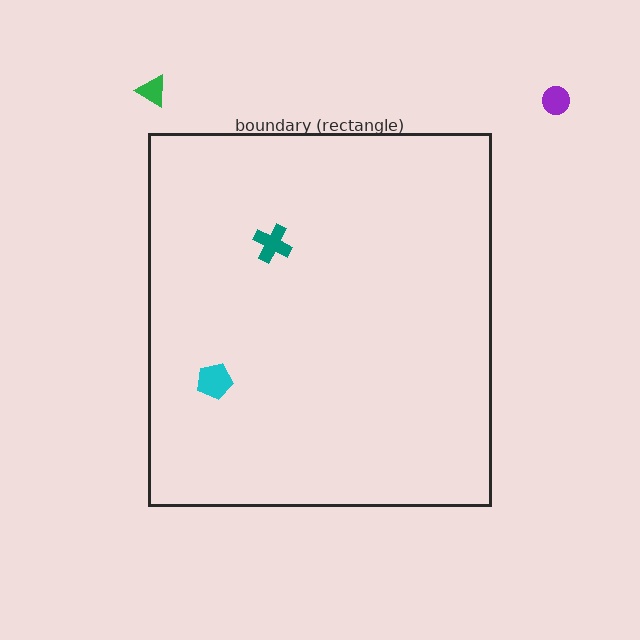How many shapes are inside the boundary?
2 inside, 2 outside.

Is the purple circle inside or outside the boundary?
Outside.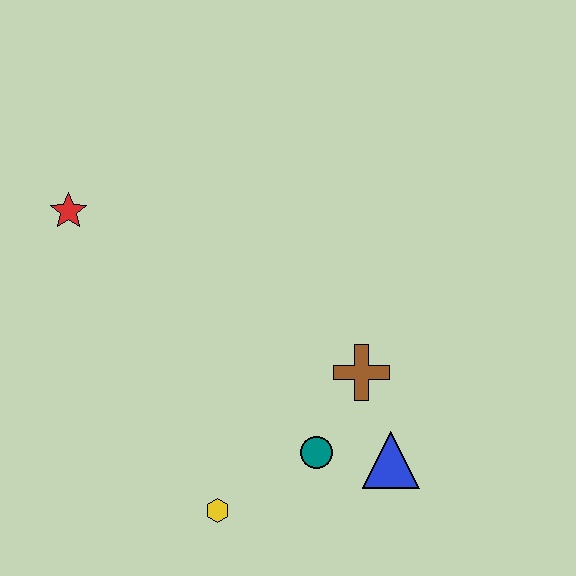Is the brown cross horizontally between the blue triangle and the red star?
Yes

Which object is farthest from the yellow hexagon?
The red star is farthest from the yellow hexagon.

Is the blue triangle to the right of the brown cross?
Yes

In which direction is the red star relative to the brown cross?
The red star is to the left of the brown cross.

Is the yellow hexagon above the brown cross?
No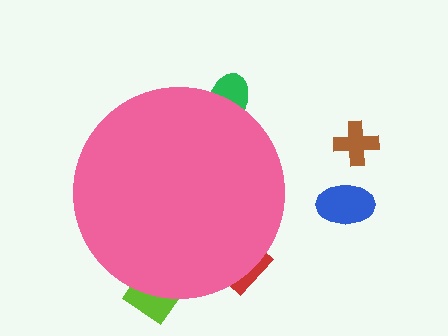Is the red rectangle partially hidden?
Yes, the red rectangle is partially hidden behind the pink circle.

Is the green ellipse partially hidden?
Yes, the green ellipse is partially hidden behind the pink circle.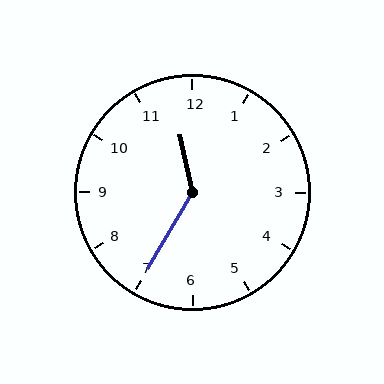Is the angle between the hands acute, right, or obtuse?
It is obtuse.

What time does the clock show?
11:35.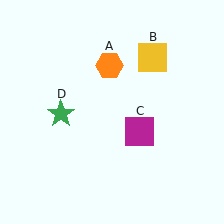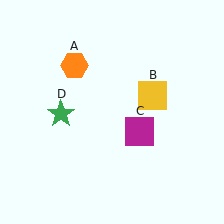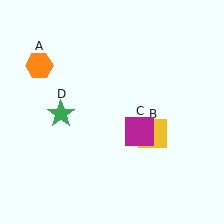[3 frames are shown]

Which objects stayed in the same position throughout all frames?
Magenta square (object C) and green star (object D) remained stationary.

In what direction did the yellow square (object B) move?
The yellow square (object B) moved down.